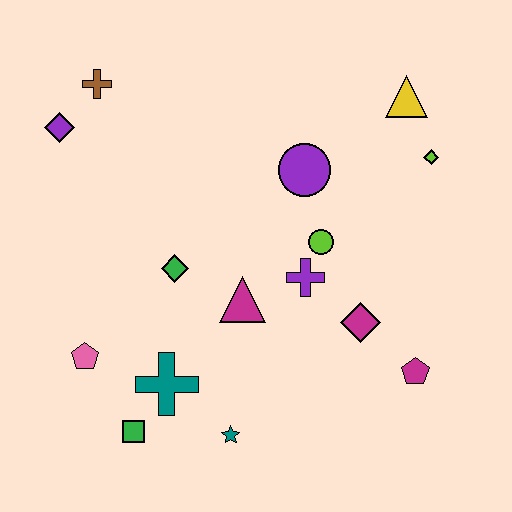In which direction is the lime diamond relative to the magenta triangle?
The lime diamond is to the right of the magenta triangle.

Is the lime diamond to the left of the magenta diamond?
No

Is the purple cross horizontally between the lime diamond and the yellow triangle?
No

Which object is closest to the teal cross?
The green square is closest to the teal cross.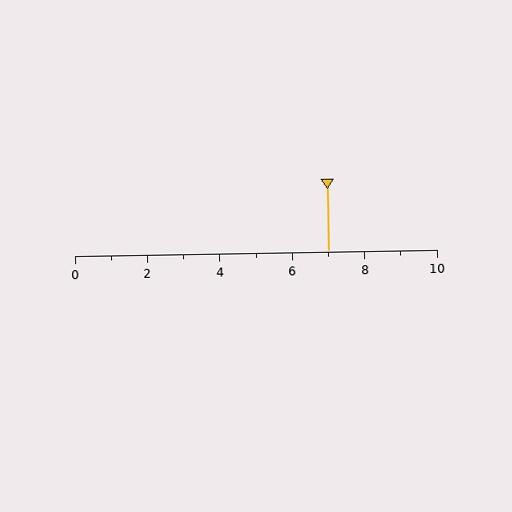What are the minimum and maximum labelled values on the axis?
The axis runs from 0 to 10.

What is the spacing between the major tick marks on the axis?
The major ticks are spaced 2 apart.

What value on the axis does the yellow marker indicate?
The marker indicates approximately 7.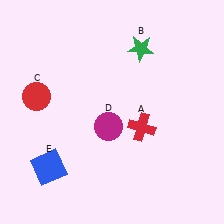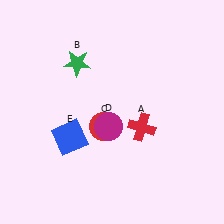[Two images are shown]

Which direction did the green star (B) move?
The green star (B) moved left.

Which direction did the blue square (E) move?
The blue square (E) moved up.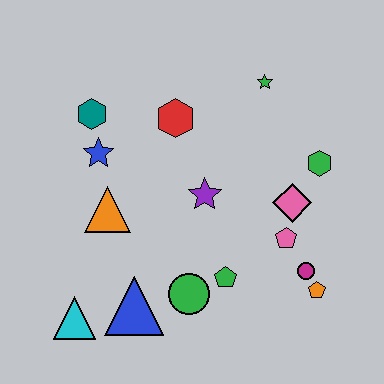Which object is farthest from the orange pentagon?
The teal hexagon is farthest from the orange pentagon.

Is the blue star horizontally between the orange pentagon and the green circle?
No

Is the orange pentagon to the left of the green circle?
No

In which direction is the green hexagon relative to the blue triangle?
The green hexagon is to the right of the blue triangle.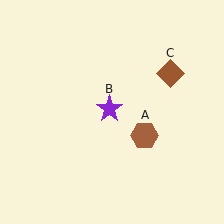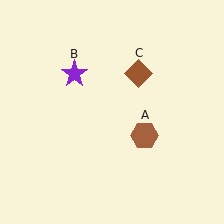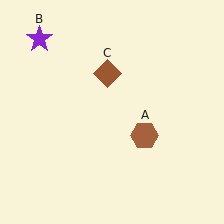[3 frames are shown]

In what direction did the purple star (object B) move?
The purple star (object B) moved up and to the left.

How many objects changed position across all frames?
2 objects changed position: purple star (object B), brown diamond (object C).